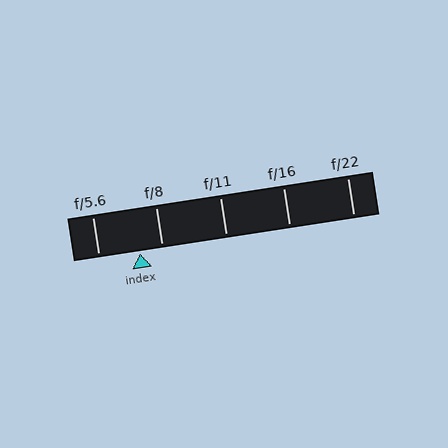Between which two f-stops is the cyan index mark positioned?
The index mark is between f/5.6 and f/8.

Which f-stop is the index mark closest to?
The index mark is closest to f/8.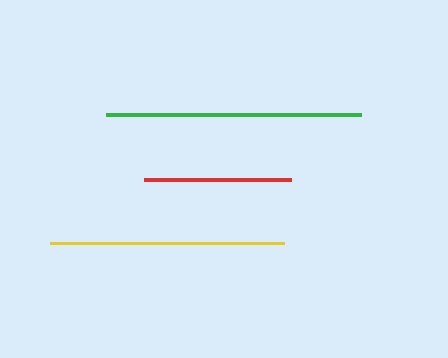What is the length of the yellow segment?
The yellow segment is approximately 234 pixels long.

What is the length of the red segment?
The red segment is approximately 147 pixels long.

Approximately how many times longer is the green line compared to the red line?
The green line is approximately 1.7 times the length of the red line.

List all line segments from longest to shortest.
From longest to shortest: green, yellow, red.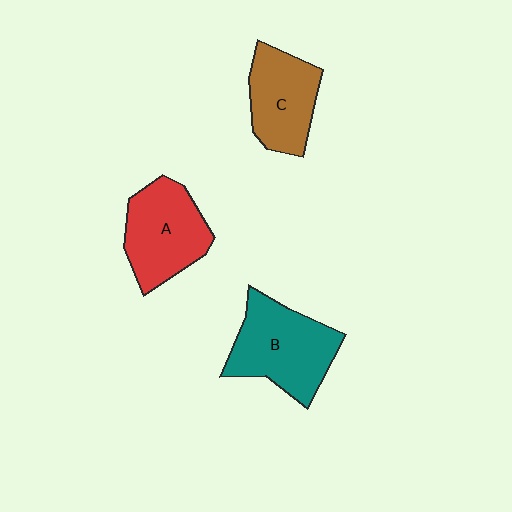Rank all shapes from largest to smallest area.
From largest to smallest: B (teal), A (red), C (brown).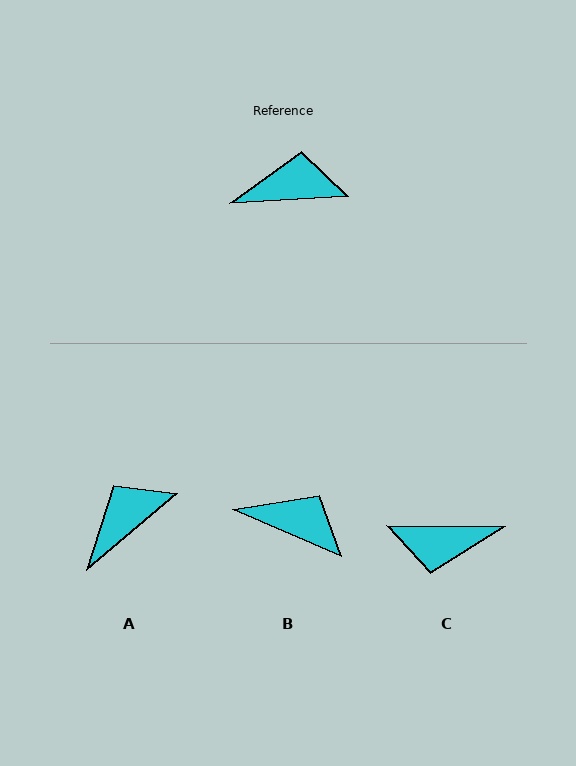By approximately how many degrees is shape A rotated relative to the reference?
Approximately 37 degrees counter-clockwise.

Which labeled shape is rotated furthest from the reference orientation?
C, about 176 degrees away.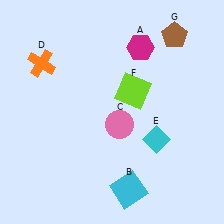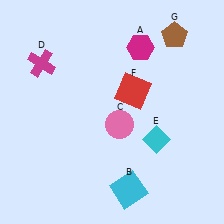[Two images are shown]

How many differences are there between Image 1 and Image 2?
There are 2 differences between the two images.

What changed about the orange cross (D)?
In Image 1, D is orange. In Image 2, it changed to magenta.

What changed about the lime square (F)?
In Image 1, F is lime. In Image 2, it changed to red.